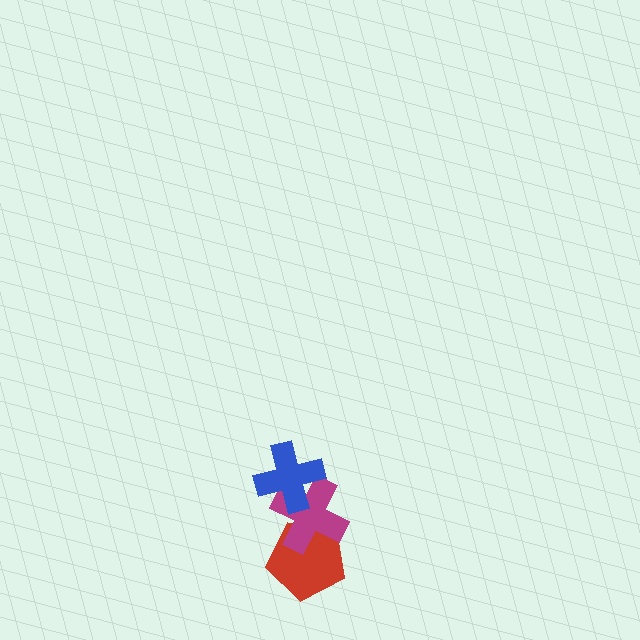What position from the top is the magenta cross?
The magenta cross is 2nd from the top.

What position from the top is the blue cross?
The blue cross is 1st from the top.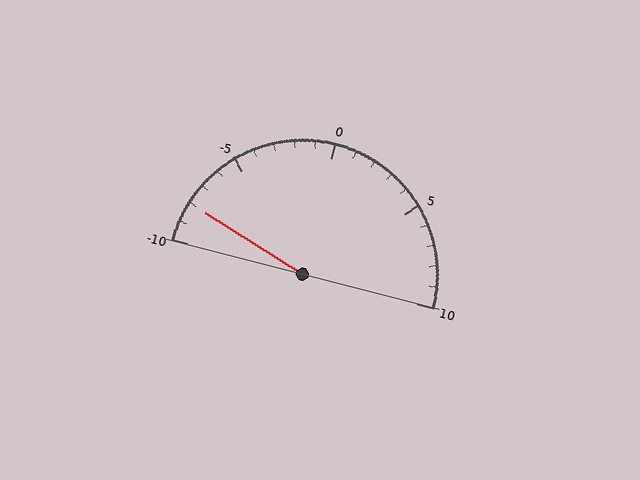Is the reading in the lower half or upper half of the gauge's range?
The reading is in the lower half of the range (-10 to 10).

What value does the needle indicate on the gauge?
The needle indicates approximately -8.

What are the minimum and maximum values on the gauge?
The gauge ranges from -10 to 10.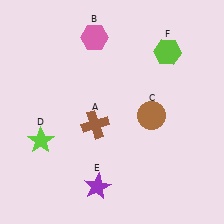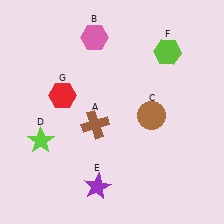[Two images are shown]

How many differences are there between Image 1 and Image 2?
There is 1 difference between the two images.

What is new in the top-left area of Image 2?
A red hexagon (G) was added in the top-left area of Image 2.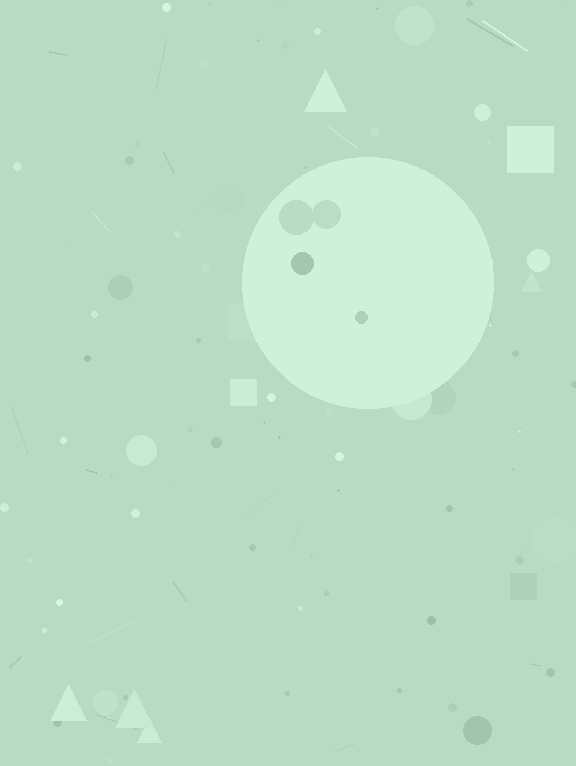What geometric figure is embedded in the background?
A circle is embedded in the background.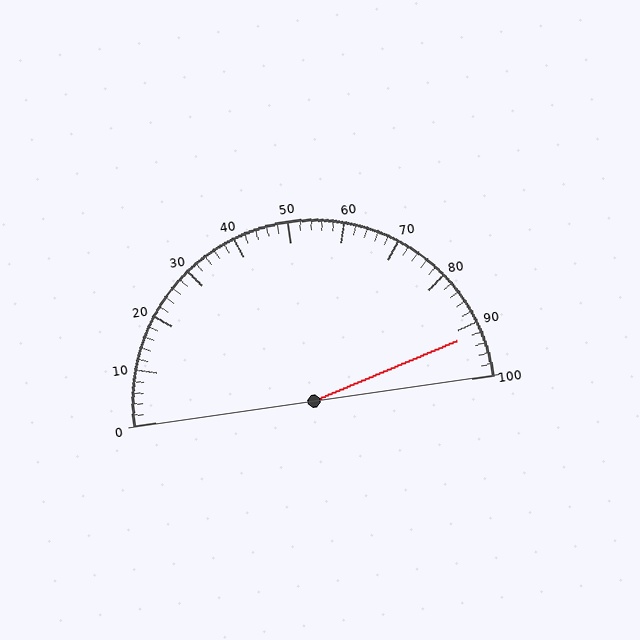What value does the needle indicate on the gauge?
The needle indicates approximately 92.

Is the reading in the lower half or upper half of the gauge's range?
The reading is in the upper half of the range (0 to 100).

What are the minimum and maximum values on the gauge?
The gauge ranges from 0 to 100.